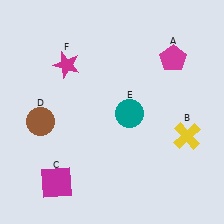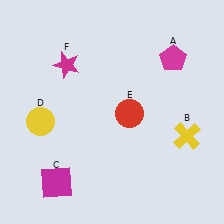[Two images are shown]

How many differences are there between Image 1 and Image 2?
There are 2 differences between the two images.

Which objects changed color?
D changed from brown to yellow. E changed from teal to red.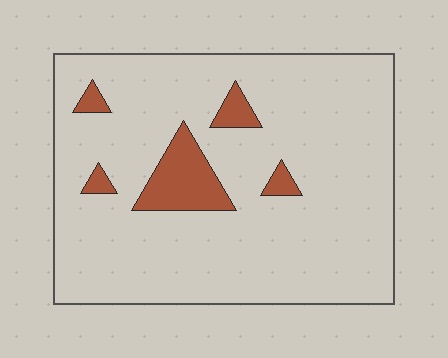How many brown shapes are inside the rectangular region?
5.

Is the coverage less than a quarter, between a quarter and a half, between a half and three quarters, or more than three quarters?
Less than a quarter.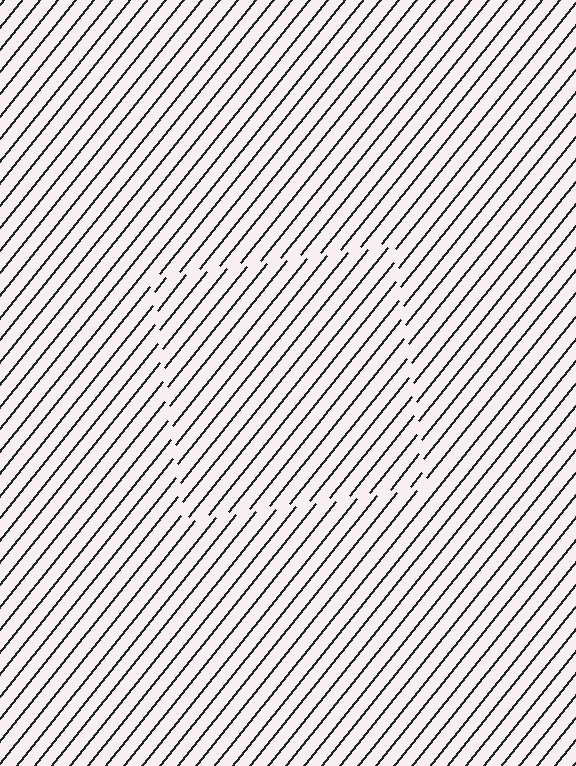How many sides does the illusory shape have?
4 sides — the line-ends trace a square.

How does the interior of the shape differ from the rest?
The interior of the shape contains the same grating, shifted by half a period — the contour is defined by the phase discontinuity where line-ends from the inner and outer gratings abut.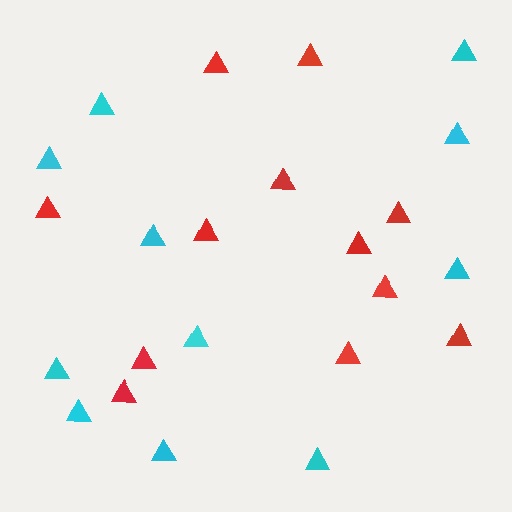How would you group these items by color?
There are 2 groups: one group of cyan triangles (11) and one group of red triangles (12).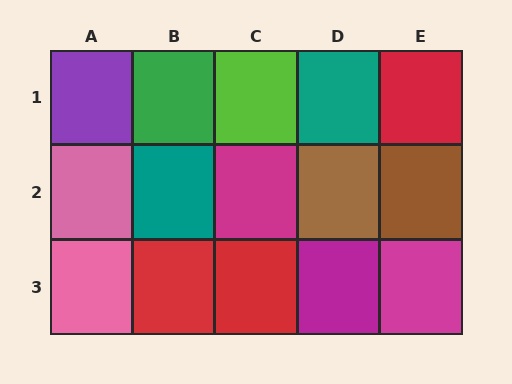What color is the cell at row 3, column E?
Magenta.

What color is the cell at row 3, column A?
Pink.